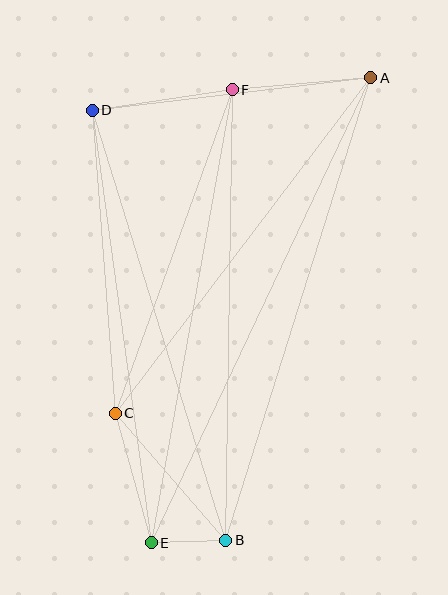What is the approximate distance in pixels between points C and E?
The distance between C and E is approximately 134 pixels.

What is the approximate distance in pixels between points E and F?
The distance between E and F is approximately 460 pixels.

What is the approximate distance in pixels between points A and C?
The distance between A and C is approximately 422 pixels.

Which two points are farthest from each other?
Points A and E are farthest from each other.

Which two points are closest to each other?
Points B and E are closest to each other.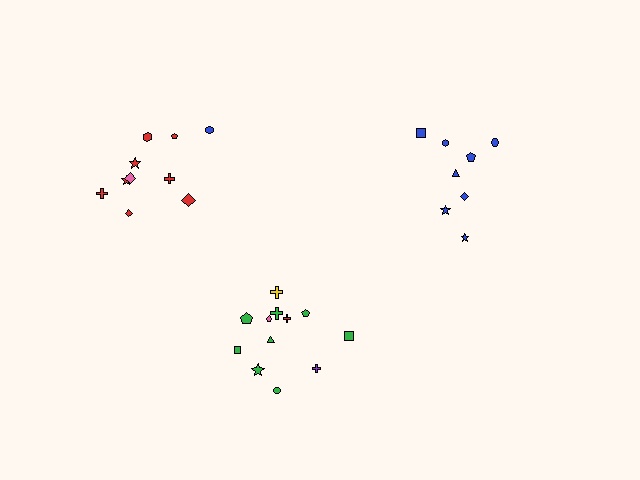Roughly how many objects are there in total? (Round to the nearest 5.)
Roughly 30 objects in total.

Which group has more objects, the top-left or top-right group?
The top-left group.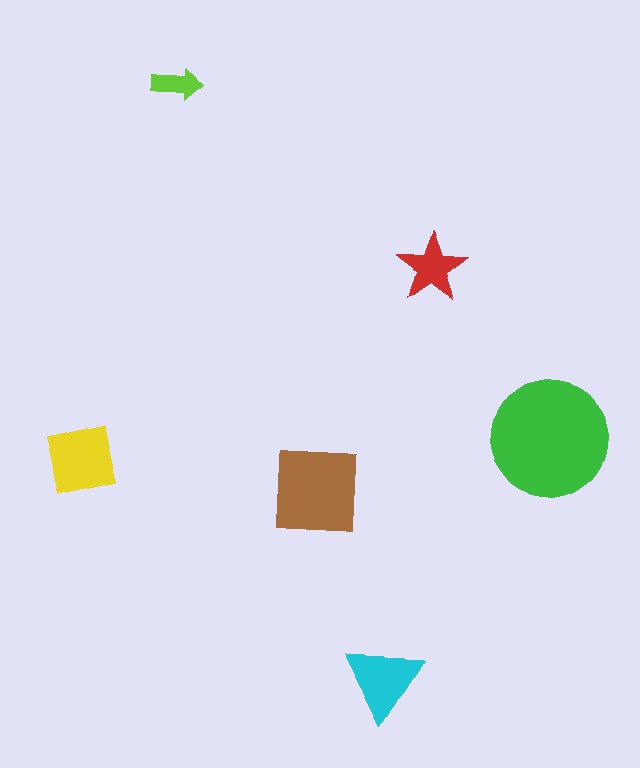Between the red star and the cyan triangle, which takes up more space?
The cyan triangle.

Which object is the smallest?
The lime arrow.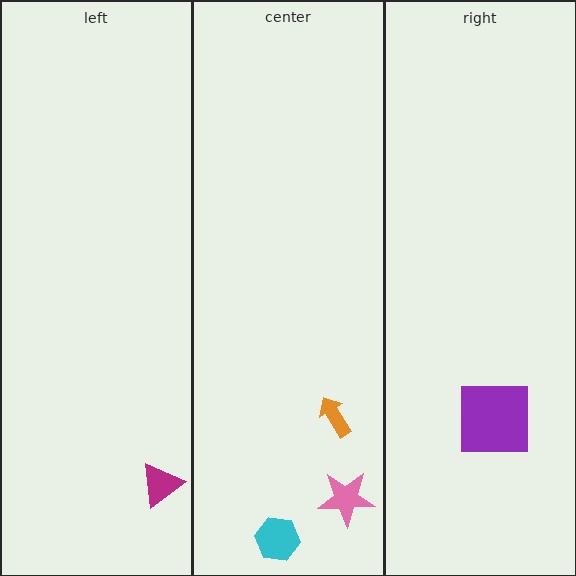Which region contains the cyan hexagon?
The center region.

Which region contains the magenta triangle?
The left region.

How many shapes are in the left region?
1.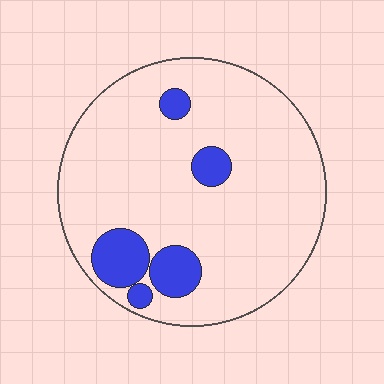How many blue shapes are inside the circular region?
5.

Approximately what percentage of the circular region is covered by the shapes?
Approximately 15%.